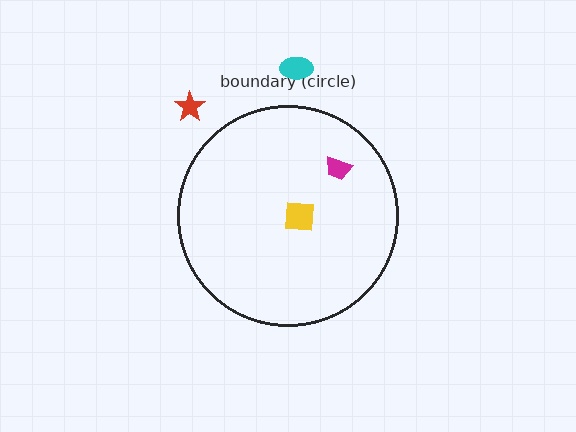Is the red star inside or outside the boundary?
Outside.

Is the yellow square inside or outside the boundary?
Inside.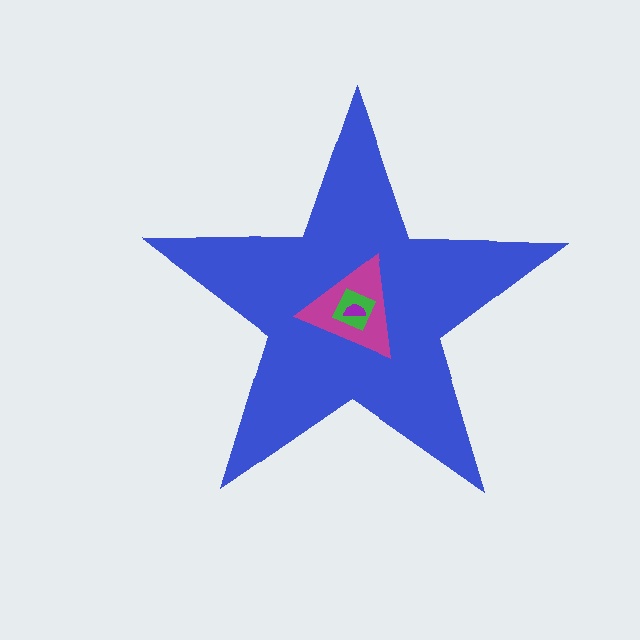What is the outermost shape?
The blue star.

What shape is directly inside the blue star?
The magenta triangle.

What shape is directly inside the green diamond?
The purple semicircle.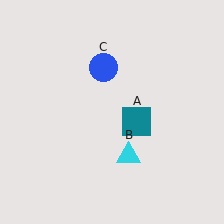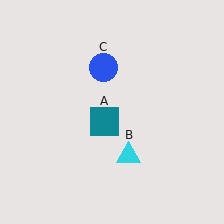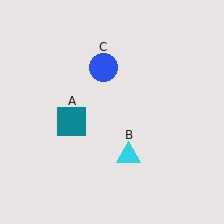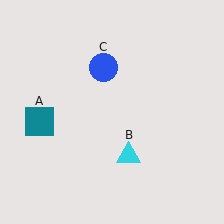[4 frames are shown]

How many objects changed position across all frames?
1 object changed position: teal square (object A).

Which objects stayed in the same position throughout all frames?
Cyan triangle (object B) and blue circle (object C) remained stationary.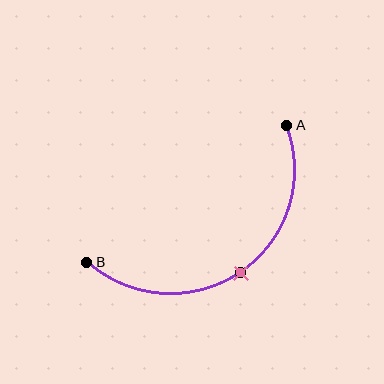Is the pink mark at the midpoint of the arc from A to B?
Yes. The pink mark lies on the arc at equal arc-length from both A and B — it is the arc midpoint.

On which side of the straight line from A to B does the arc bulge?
The arc bulges below and to the right of the straight line connecting A and B.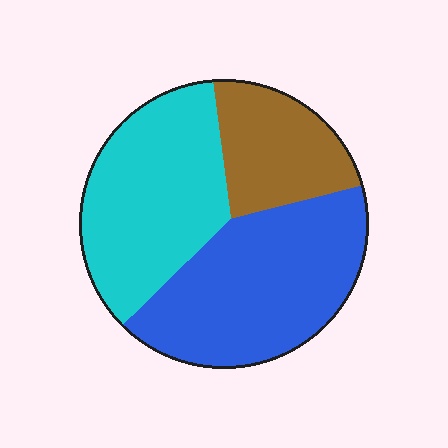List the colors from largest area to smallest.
From largest to smallest: blue, cyan, brown.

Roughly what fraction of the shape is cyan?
Cyan takes up about three eighths (3/8) of the shape.